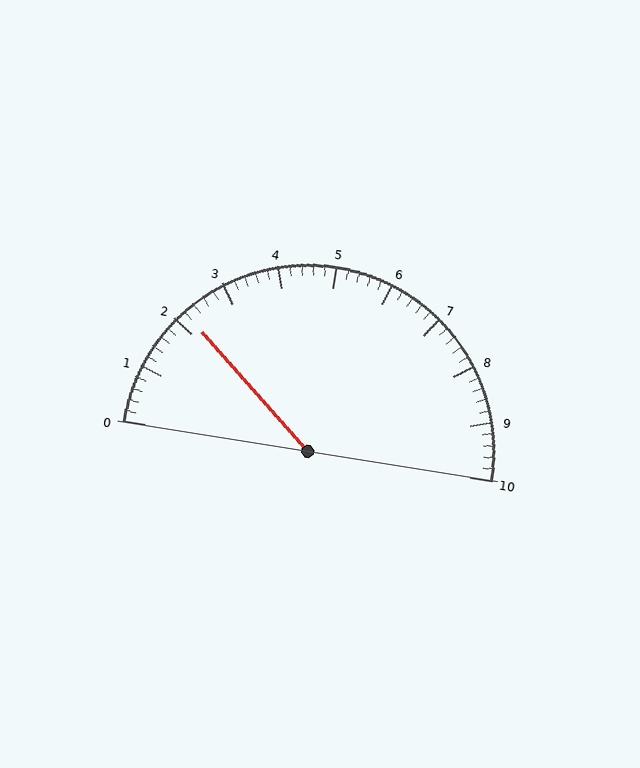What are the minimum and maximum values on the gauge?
The gauge ranges from 0 to 10.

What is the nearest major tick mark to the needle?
The nearest major tick mark is 2.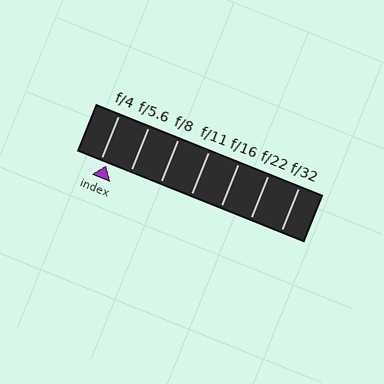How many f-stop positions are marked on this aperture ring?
There are 7 f-stop positions marked.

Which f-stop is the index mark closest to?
The index mark is closest to f/4.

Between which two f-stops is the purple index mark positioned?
The index mark is between f/4 and f/5.6.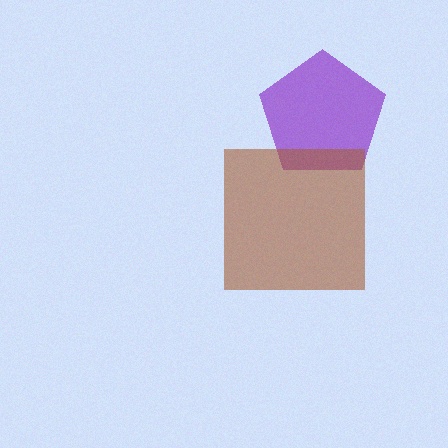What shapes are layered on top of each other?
The layered shapes are: a purple pentagon, a brown square.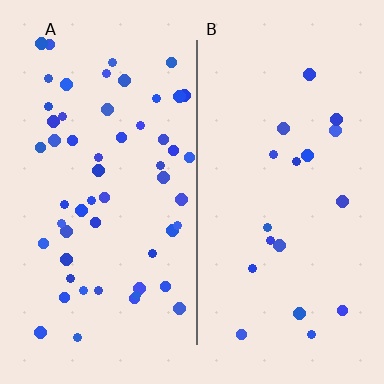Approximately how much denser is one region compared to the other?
Approximately 3.0× — region A over region B.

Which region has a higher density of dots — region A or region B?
A (the left).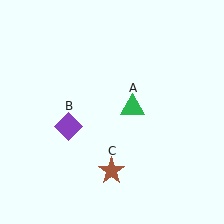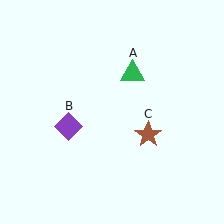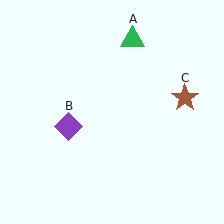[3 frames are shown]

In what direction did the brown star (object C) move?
The brown star (object C) moved up and to the right.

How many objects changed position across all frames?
2 objects changed position: green triangle (object A), brown star (object C).